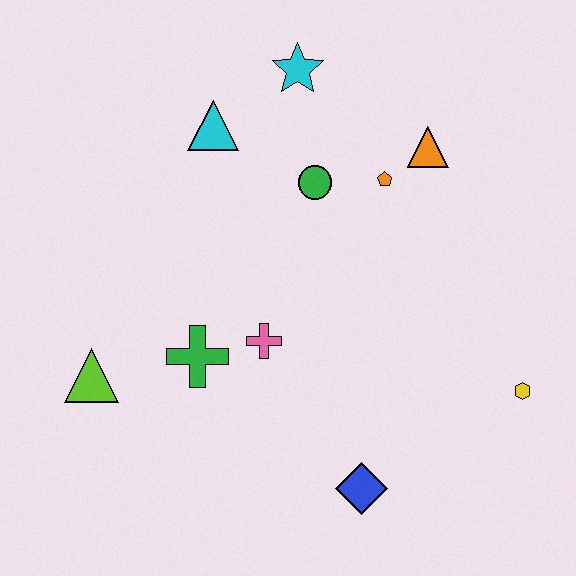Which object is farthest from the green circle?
The blue diamond is farthest from the green circle.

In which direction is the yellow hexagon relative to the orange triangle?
The yellow hexagon is below the orange triangle.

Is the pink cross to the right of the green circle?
No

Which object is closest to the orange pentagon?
The orange triangle is closest to the orange pentagon.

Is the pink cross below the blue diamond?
No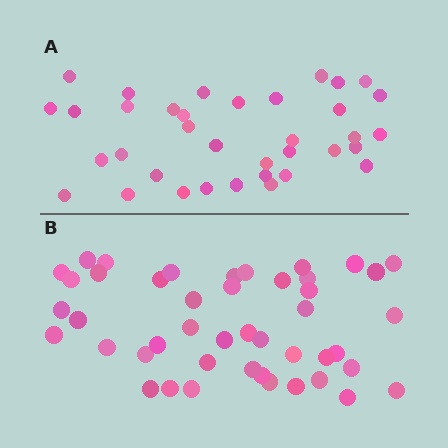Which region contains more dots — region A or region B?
Region B (the bottom region) has more dots.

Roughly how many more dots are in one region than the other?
Region B has roughly 8 or so more dots than region A.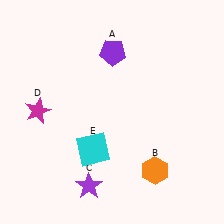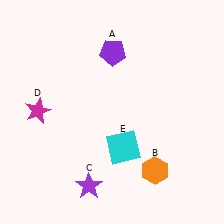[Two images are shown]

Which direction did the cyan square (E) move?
The cyan square (E) moved right.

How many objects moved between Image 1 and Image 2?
1 object moved between the two images.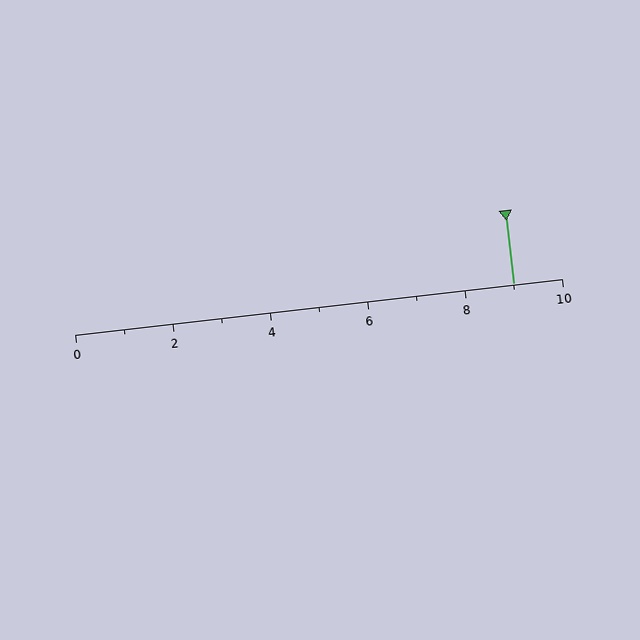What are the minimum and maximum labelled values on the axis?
The axis runs from 0 to 10.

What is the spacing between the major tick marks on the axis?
The major ticks are spaced 2 apart.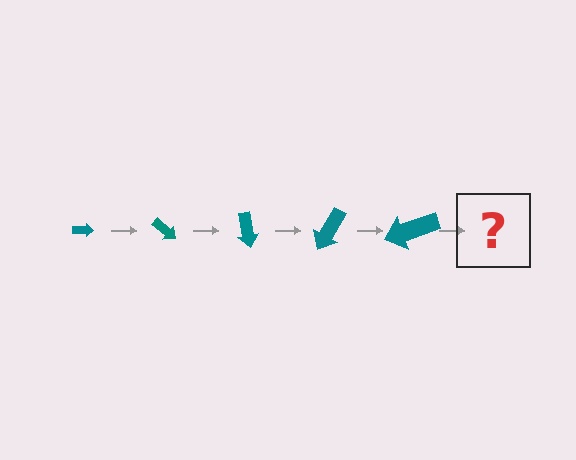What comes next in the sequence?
The next element should be an arrow, larger than the previous one and rotated 200 degrees from the start.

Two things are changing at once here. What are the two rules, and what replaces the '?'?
The two rules are that the arrow grows larger each step and it rotates 40 degrees each step. The '?' should be an arrow, larger than the previous one and rotated 200 degrees from the start.